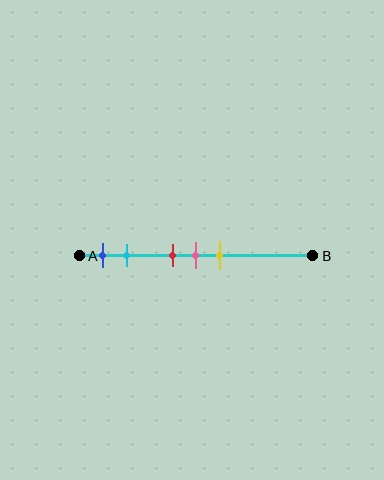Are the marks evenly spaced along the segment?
No, the marks are not evenly spaced.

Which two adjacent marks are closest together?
The red and pink marks are the closest adjacent pair.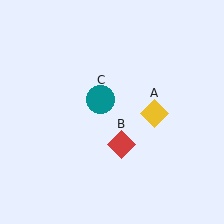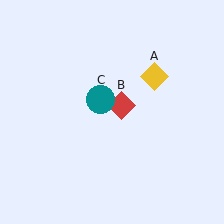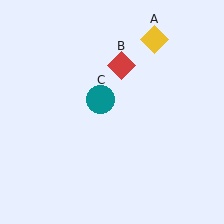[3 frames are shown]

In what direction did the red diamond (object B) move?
The red diamond (object B) moved up.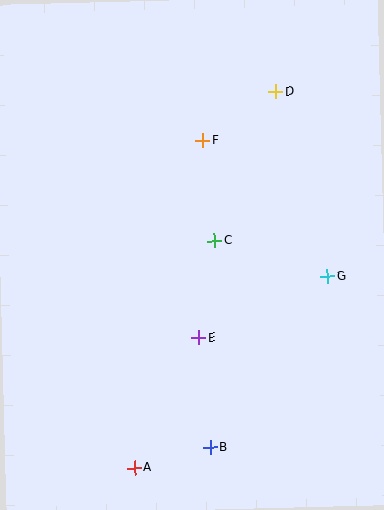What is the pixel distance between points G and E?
The distance between G and E is 142 pixels.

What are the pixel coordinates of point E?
Point E is at (199, 338).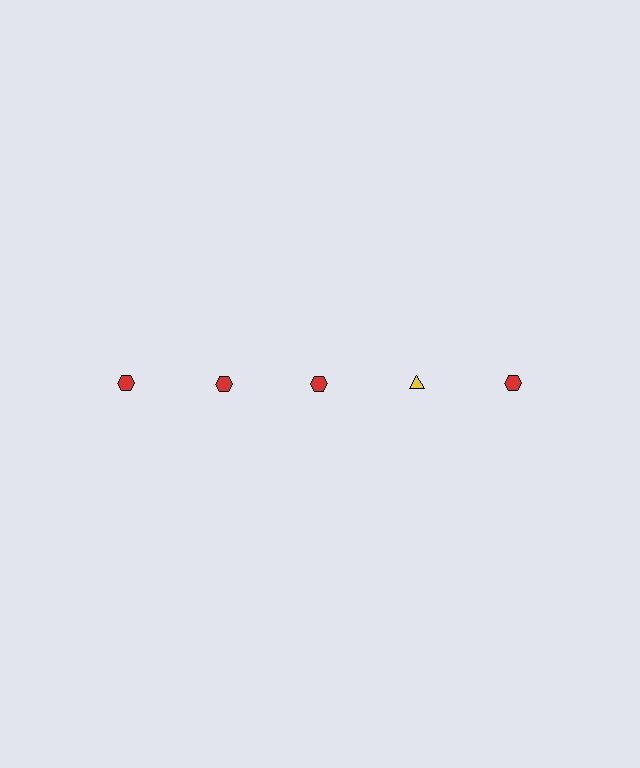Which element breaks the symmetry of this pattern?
The yellow triangle in the top row, second from right column breaks the symmetry. All other shapes are red hexagons.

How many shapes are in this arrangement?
There are 5 shapes arranged in a grid pattern.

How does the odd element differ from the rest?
It differs in both color (yellow instead of red) and shape (triangle instead of hexagon).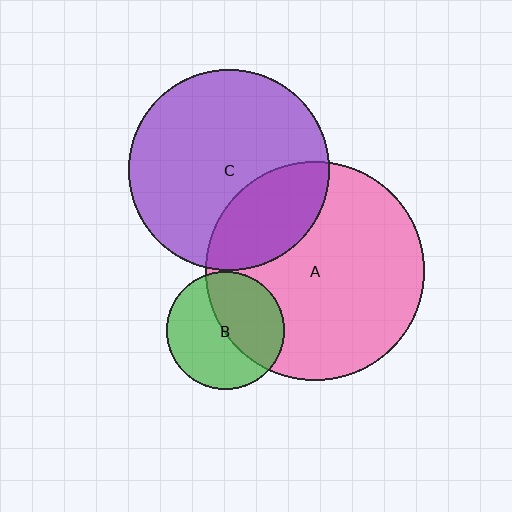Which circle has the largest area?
Circle A (pink).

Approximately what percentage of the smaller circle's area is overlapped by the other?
Approximately 25%.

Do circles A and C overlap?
Yes.